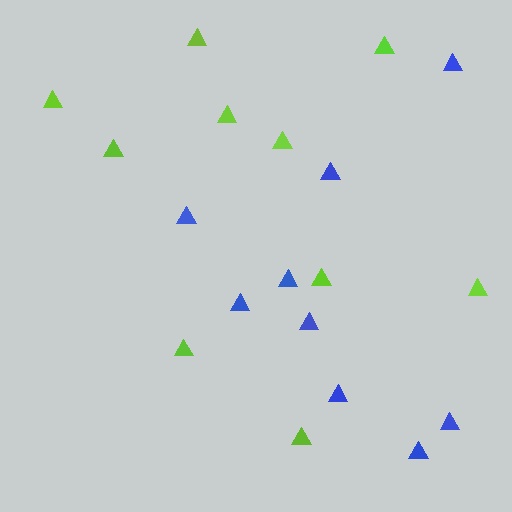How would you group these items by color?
There are 2 groups: one group of lime triangles (10) and one group of blue triangles (9).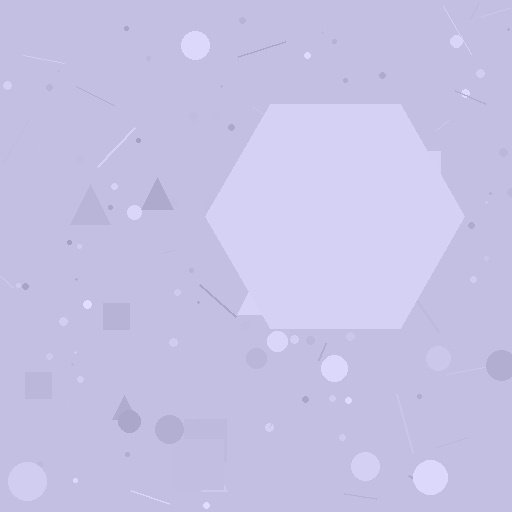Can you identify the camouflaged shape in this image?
The camouflaged shape is a hexagon.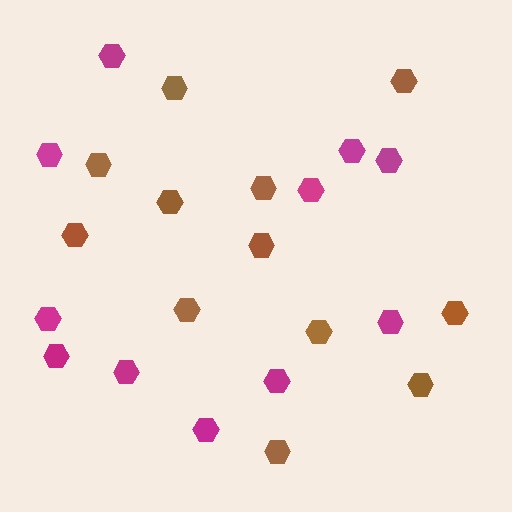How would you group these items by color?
There are 2 groups: one group of brown hexagons (12) and one group of magenta hexagons (11).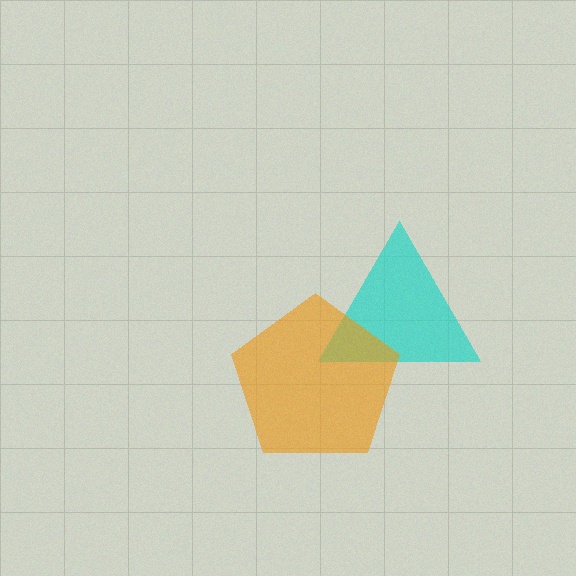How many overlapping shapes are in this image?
There are 2 overlapping shapes in the image.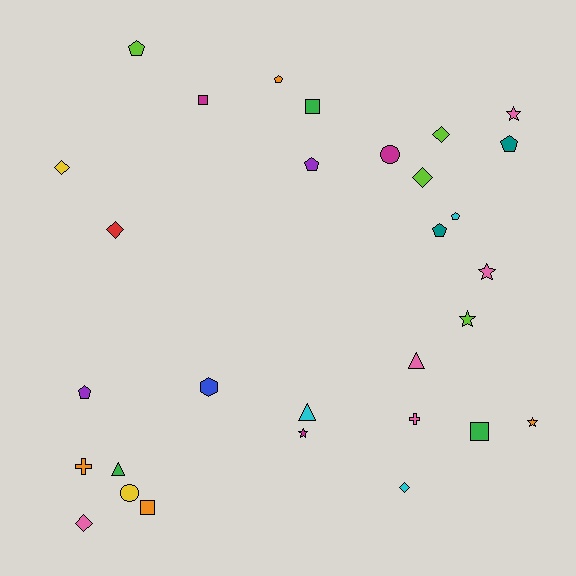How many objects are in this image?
There are 30 objects.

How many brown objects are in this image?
There are no brown objects.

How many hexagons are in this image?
There is 1 hexagon.